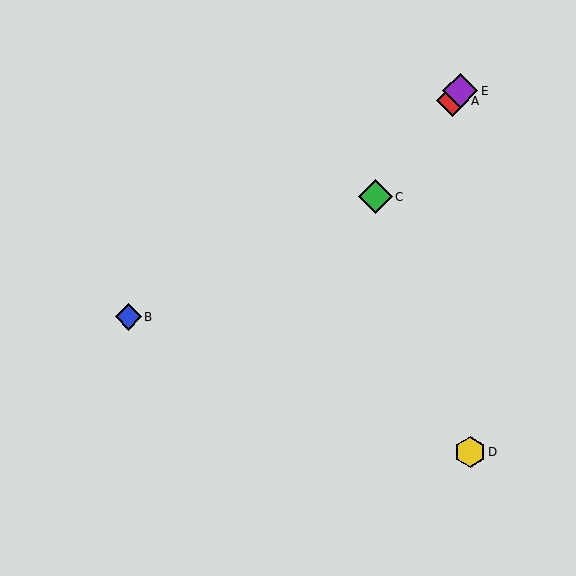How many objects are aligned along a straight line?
3 objects (A, C, E) are aligned along a straight line.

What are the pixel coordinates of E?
Object E is at (460, 91).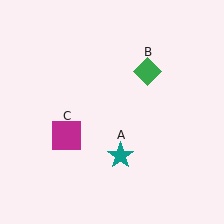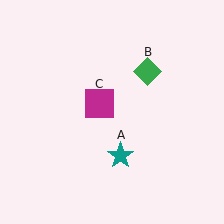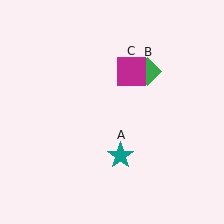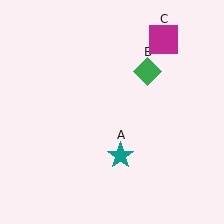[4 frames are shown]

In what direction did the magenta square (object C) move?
The magenta square (object C) moved up and to the right.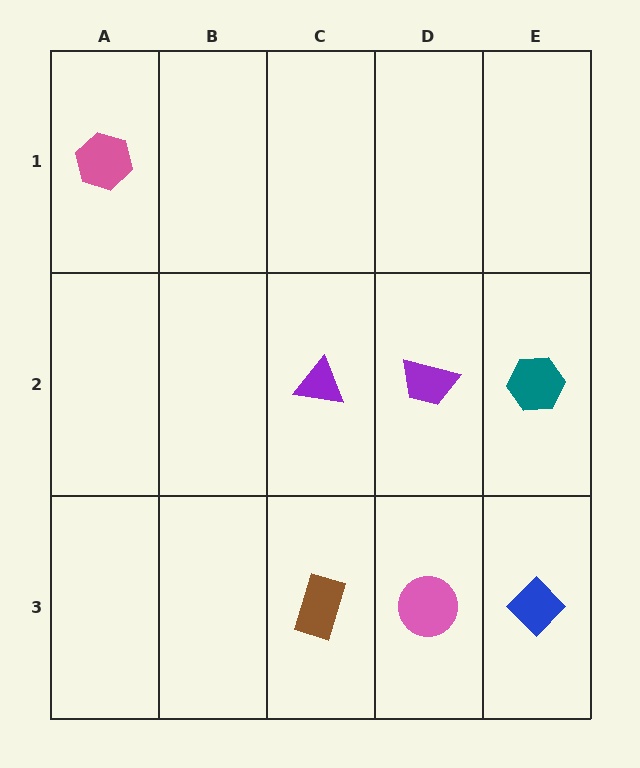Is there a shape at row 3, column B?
No, that cell is empty.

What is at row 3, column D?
A pink circle.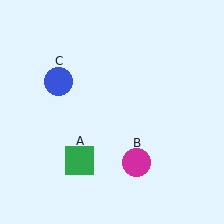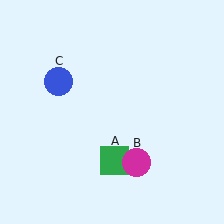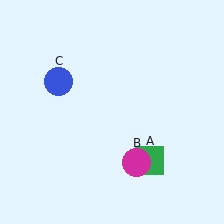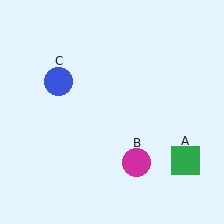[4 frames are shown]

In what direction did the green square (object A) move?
The green square (object A) moved right.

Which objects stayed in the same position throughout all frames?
Magenta circle (object B) and blue circle (object C) remained stationary.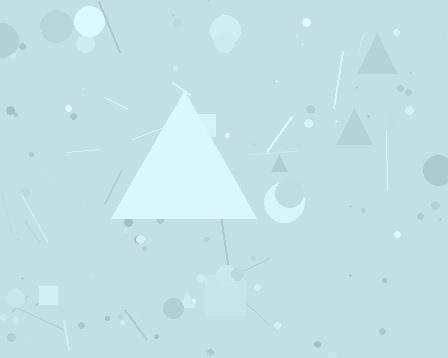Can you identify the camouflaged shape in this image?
The camouflaged shape is a triangle.